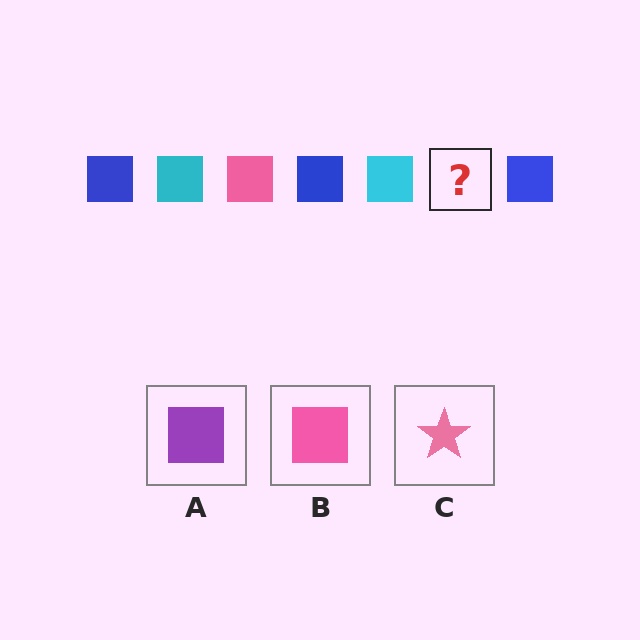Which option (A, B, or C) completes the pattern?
B.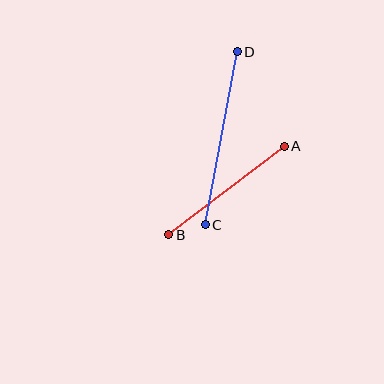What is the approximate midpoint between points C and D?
The midpoint is at approximately (221, 138) pixels.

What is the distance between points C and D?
The distance is approximately 176 pixels.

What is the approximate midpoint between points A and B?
The midpoint is at approximately (227, 191) pixels.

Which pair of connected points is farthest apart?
Points C and D are farthest apart.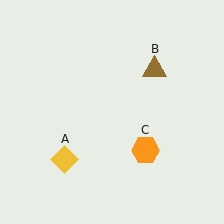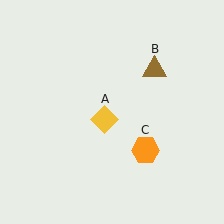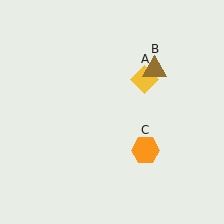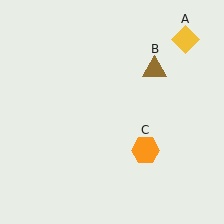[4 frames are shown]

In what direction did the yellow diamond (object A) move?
The yellow diamond (object A) moved up and to the right.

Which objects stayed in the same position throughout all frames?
Brown triangle (object B) and orange hexagon (object C) remained stationary.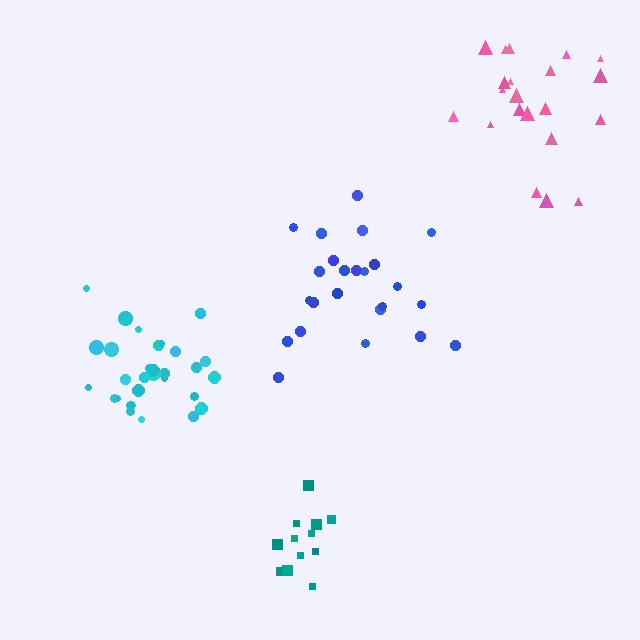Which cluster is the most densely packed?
Cyan.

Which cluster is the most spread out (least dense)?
Blue.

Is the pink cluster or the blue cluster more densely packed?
Pink.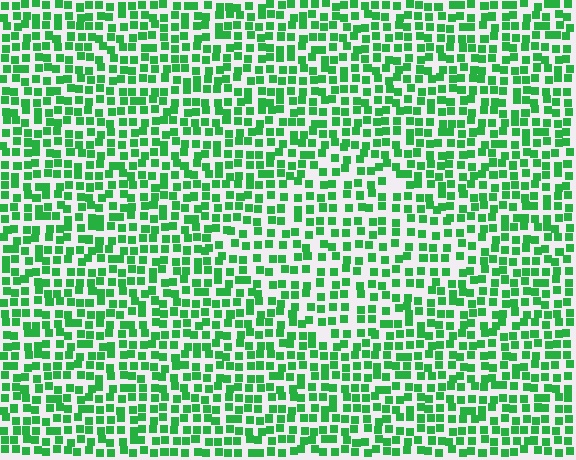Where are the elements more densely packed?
The elements are more densely packed outside the diamond boundary.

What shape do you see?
I see a diamond.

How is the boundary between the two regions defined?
The boundary is defined by a change in element density (approximately 1.4x ratio). All elements are the same color, size, and shape.